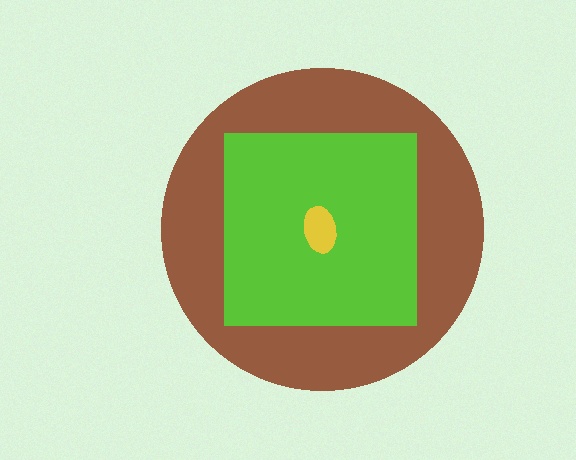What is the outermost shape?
The brown circle.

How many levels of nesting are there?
3.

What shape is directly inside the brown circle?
The lime square.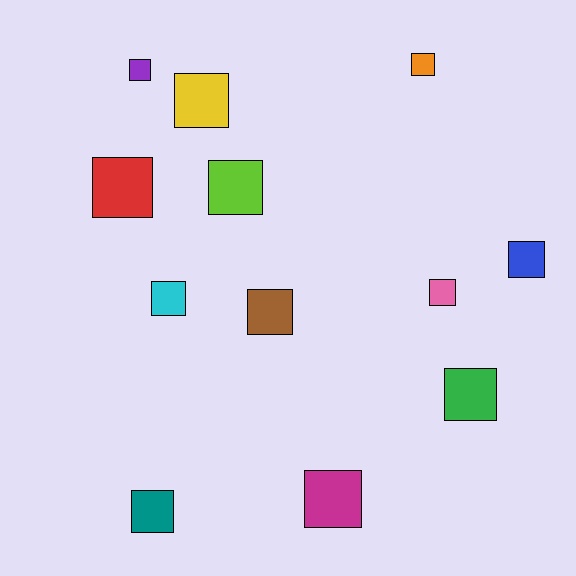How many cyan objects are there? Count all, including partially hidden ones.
There is 1 cyan object.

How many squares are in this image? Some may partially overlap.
There are 12 squares.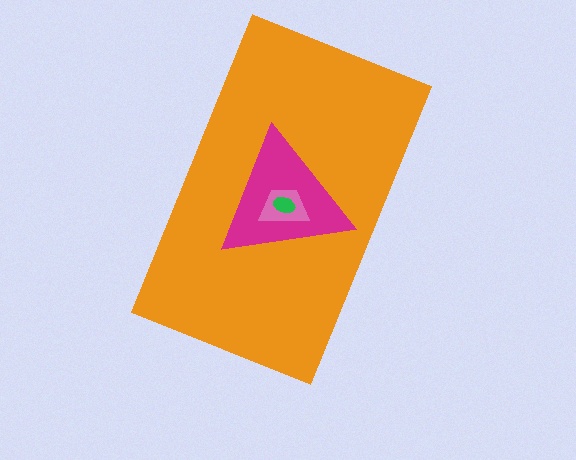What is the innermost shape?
The green ellipse.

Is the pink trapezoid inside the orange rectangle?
Yes.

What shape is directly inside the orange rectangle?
The magenta triangle.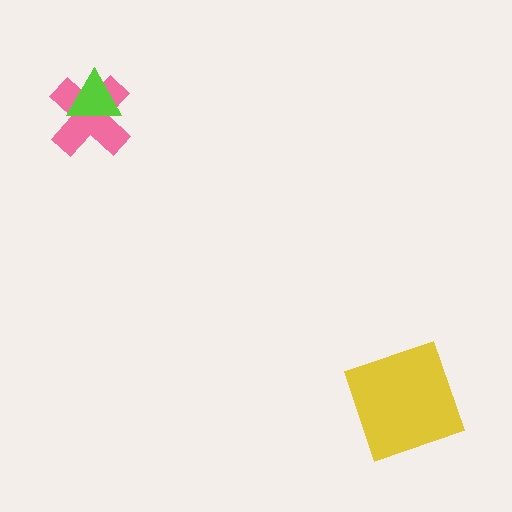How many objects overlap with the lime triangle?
1 object overlaps with the lime triangle.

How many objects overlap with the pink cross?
1 object overlaps with the pink cross.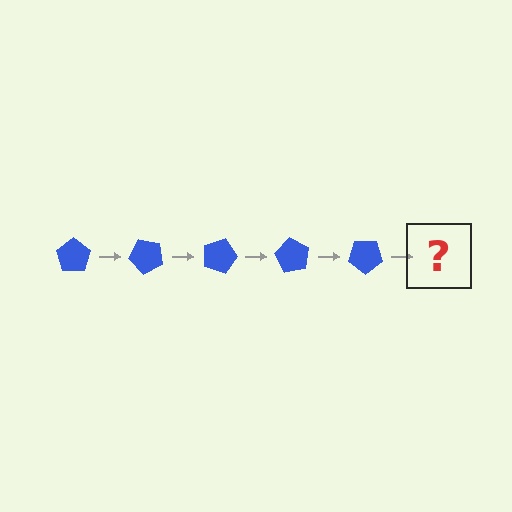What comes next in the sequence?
The next element should be a blue pentagon rotated 225 degrees.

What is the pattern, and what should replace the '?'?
The pattern is that the pentagon rotates 45 degrees each step. The '?' should be a blue pentagon rotated 225 degrees.